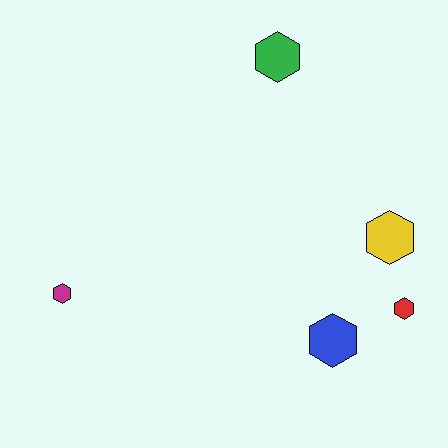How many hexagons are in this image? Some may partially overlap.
There are 5 hexagons.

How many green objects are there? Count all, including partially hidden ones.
There is 1 green object.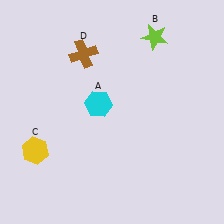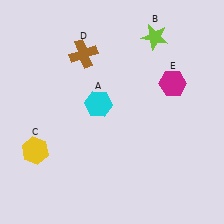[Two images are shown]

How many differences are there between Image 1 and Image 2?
There is 1 difference between the two images.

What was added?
A magenta hexagon (E) was added in Image 2.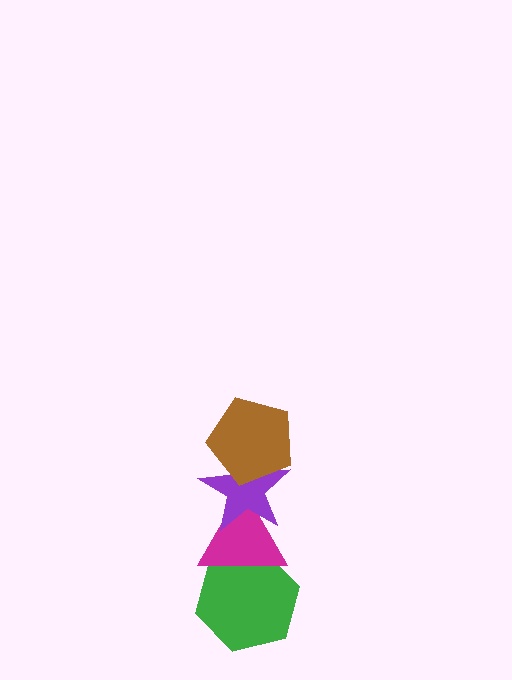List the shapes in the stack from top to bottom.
From top to bottom: the brown pentagon, the purple star, the magenta triangle, the green hexagon.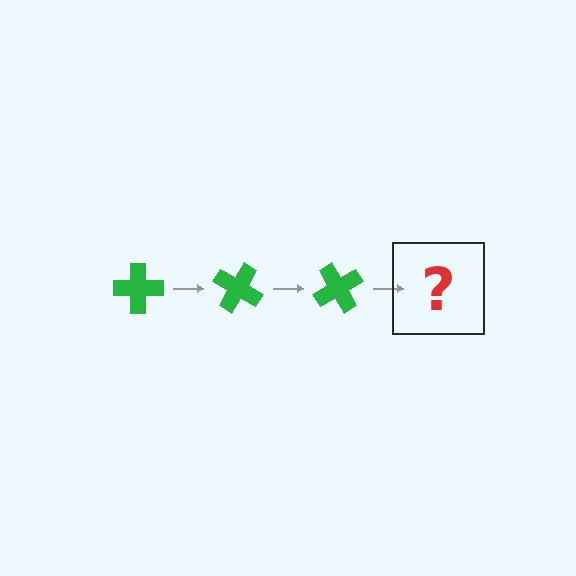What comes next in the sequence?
The next element should be a green cross rotated 90 degrees.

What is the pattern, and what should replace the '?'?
The pattern is that the cross rotates 30 degrees each step. The '?' should be a green cross rotated 90 degrees.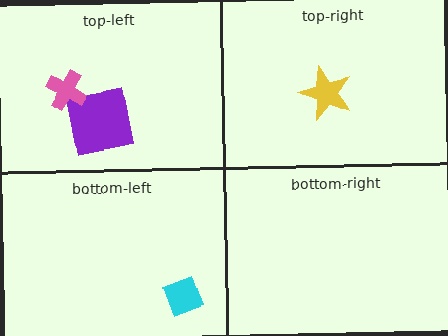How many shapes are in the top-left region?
2.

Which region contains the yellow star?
The top-right region.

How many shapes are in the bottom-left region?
1.